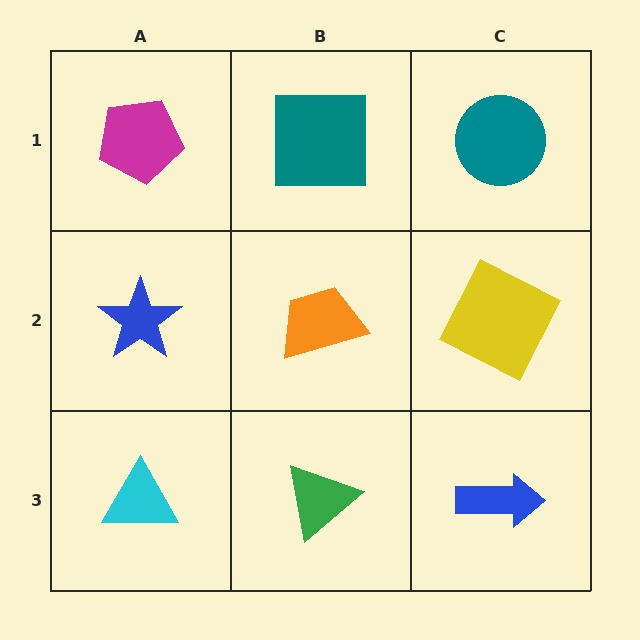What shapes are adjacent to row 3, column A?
A blue star (row 2, column A), a green triangle (row 3, column B).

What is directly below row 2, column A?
A cyan triangle.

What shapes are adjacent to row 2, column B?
A teal square (row 1, column B), a green triangle (row 3, column B), a blue star (row 2, column A), a yellow square (row 2, column C).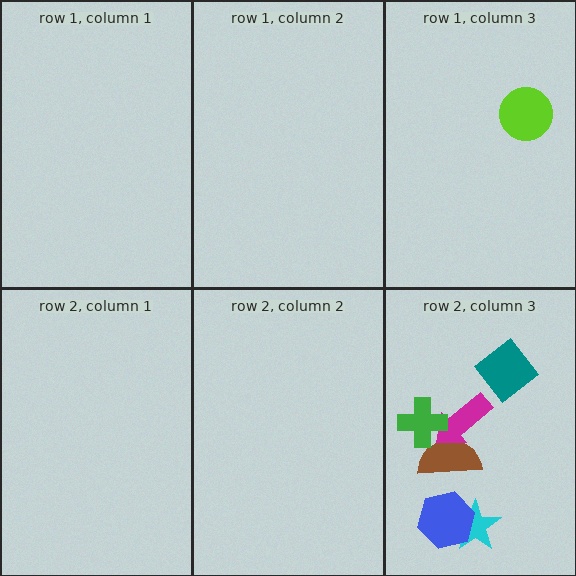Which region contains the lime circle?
The row 1, column 3 region.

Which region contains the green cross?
The row 2, column 3 region.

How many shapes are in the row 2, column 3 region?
6.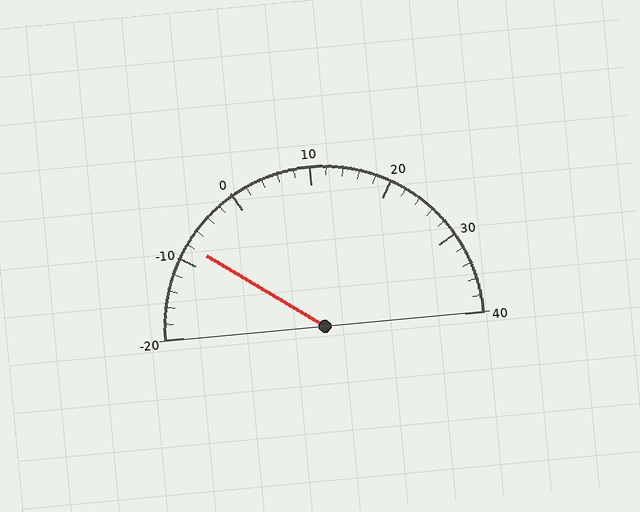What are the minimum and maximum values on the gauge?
The gauge ranges from -20 to 40.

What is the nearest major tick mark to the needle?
The nearest major tick mark is -10.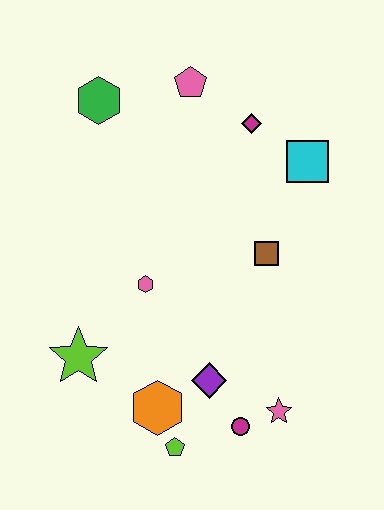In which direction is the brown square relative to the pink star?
The brown square is above the pink star.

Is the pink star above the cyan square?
No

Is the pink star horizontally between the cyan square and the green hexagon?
Yes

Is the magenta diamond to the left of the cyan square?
Yes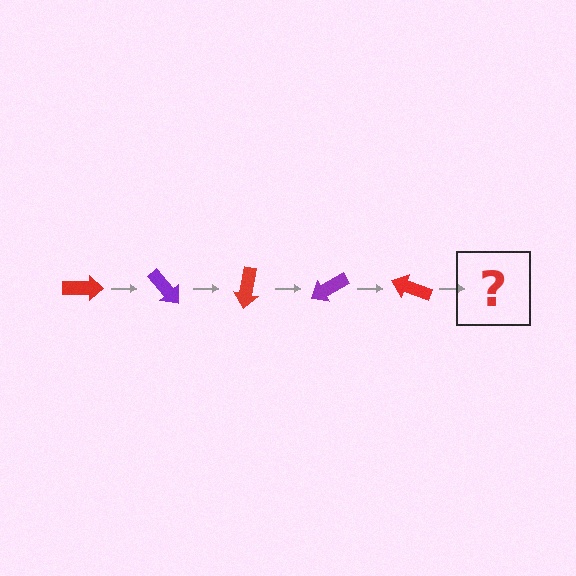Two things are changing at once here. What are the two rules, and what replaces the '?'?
The two rules are that it rotates 50 degrees each step and the color cycles through red and purple. The '?' should be a purple arrow, rotated 250 degrees from the start.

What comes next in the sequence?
The next element should be a purple arrow, rotated 250 degrees from the start.